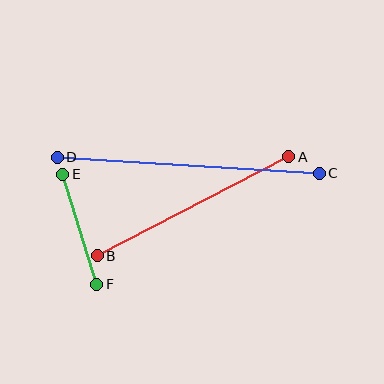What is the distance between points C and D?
The distance is approximately 263 pixels.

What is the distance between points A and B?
The distance is approximately 215 pixels.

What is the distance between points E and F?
The distance is approximately 115 pixels.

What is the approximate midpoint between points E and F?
The midpoint is at approximately (80, 229) pixels.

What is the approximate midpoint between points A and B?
The midpoint is at approximately (193, 206) pixels.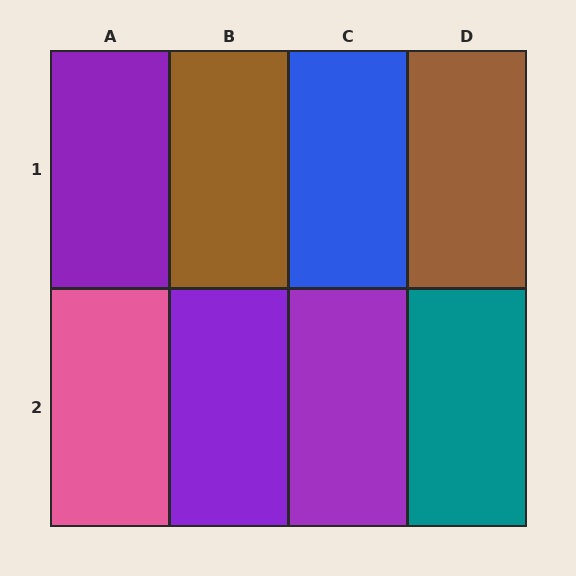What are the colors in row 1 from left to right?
Purple, brown, blue, brown.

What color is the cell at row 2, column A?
Pink.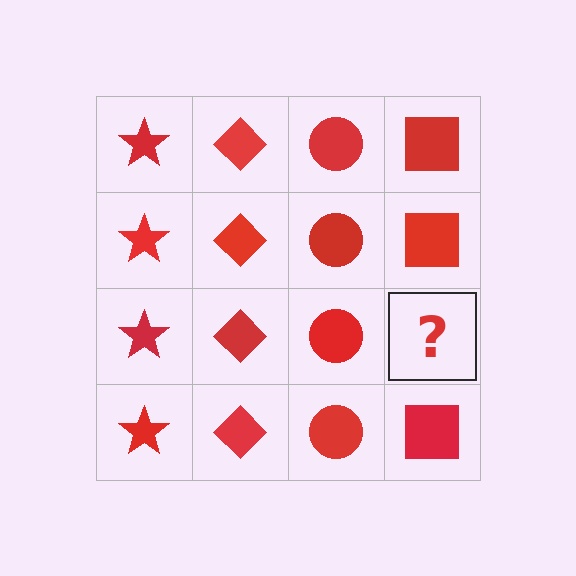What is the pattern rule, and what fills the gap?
The rule is that each column has a consistent shape. The gap should be filled with a red square.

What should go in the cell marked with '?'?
The missing cell should contain a red square.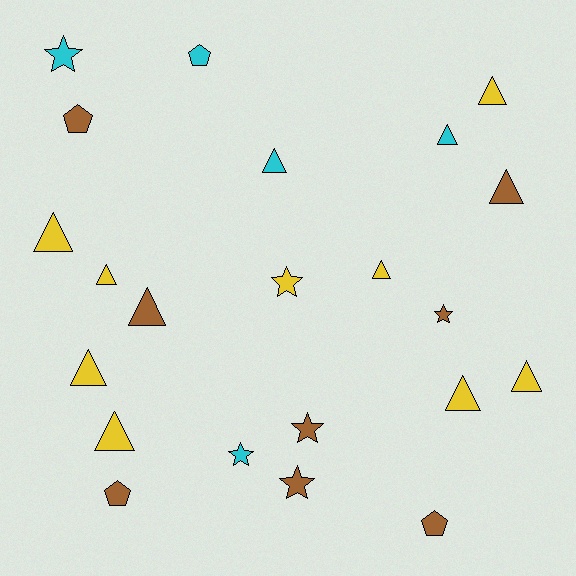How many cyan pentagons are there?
There is 1 cyan pentagon.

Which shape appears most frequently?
Triangle, with 12 objects.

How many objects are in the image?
There are 22 objects.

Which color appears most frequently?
Yellow, with 9 objects.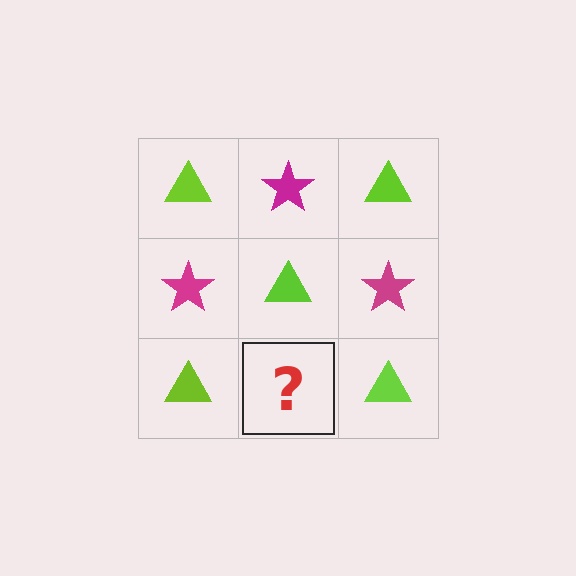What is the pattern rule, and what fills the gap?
The rule is that it alternates lime triangle and magenta star in a checkerboard pattern. The gap should be filled with a magenta star.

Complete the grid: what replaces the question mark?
The question mark should be replaced with a magenta star.